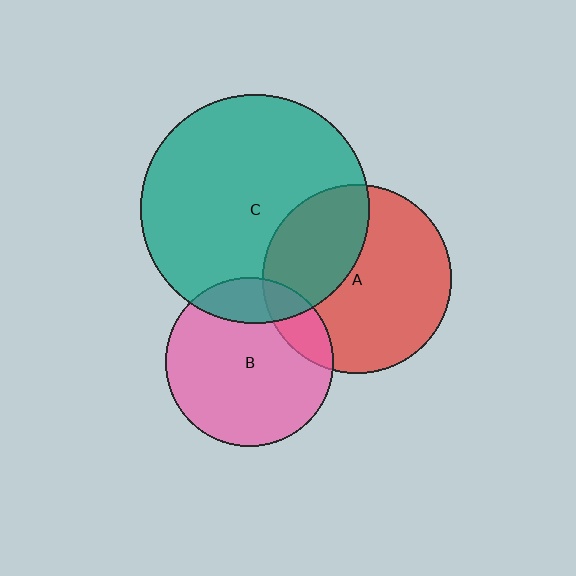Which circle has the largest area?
Circle C (teal).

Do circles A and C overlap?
Yes.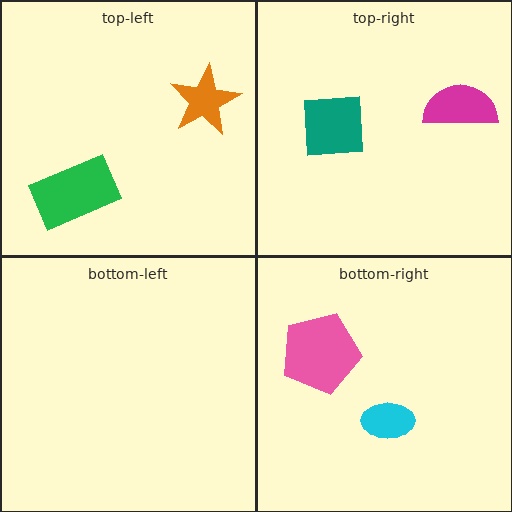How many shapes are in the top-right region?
2.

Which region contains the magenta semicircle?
The top-right region.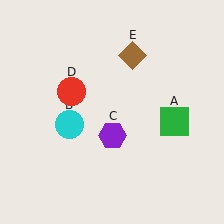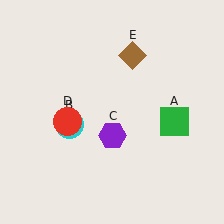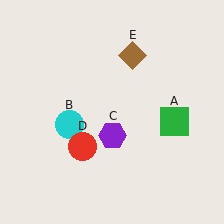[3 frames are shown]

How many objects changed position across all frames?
1 object changed position: red circle (object D).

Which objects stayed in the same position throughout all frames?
Green square (object A) and cyan circle (object B) and purple hexagon (object C) and brown diamond (object E) remained stationary.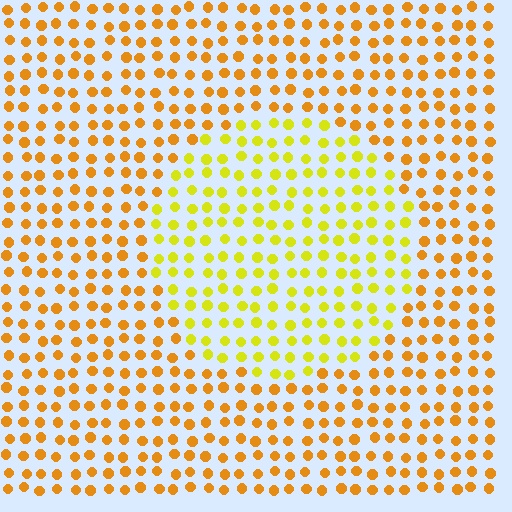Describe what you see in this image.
The image is filled with small orange elements in a uniform arrangement. A circle-shaped region is visible where the elements are tinted to a slightly different hue, forming a subtle color boundary.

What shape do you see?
I see a circle.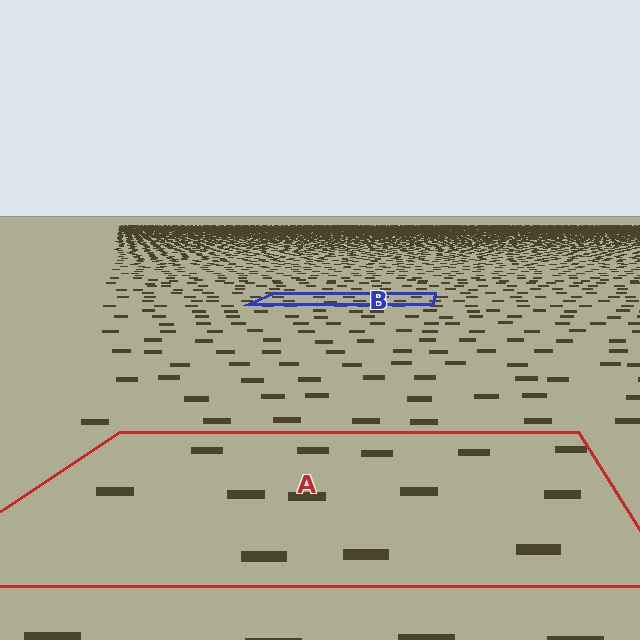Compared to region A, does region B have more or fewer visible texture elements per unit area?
Region B has more texture elements per unit area — they are packed more densely because it is farther away.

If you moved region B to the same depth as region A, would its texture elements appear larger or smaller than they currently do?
They would appear larger. At a closer depth, the same texture elements are projected at a bigger on-screen size.